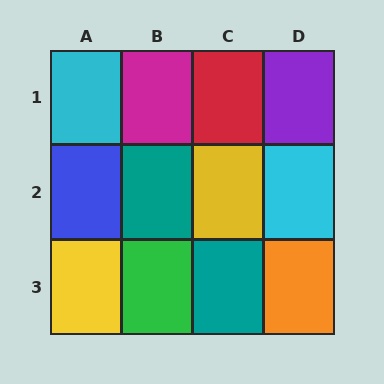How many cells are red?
1 cell is red.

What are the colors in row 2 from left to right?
Blue, teal, yellow, cyan.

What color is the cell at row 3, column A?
Yellow.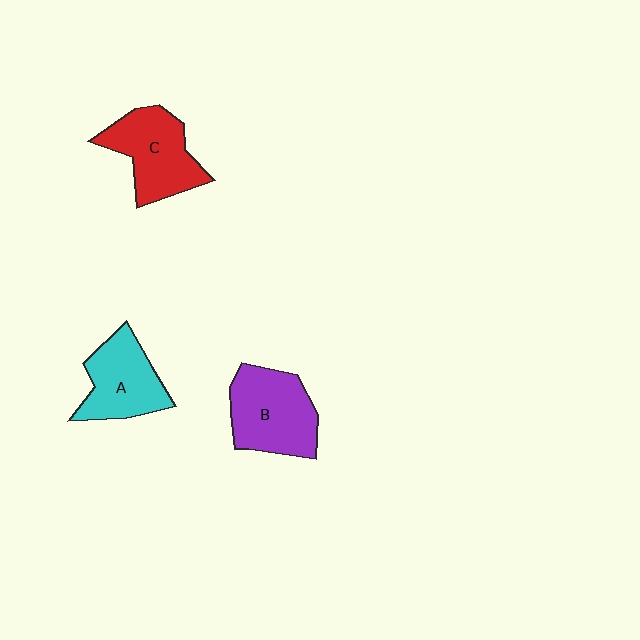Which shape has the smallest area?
Shape A (cyan).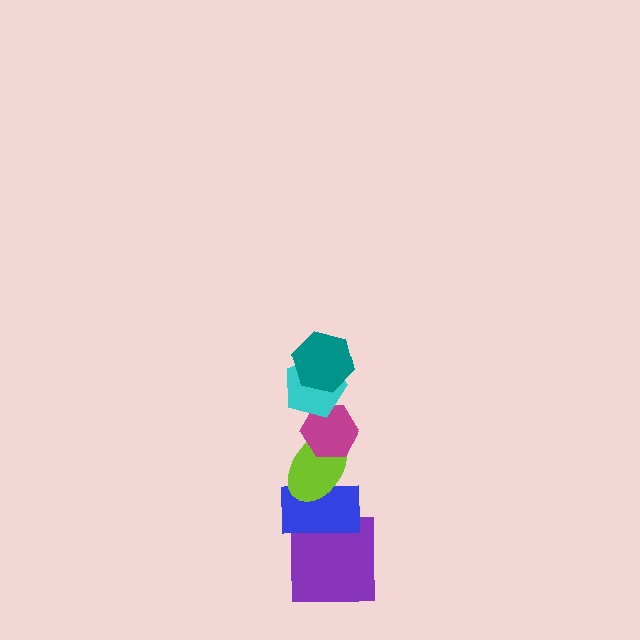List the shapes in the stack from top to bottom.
From top to bottom: the teal hexagon, the cyan pentagon, the magenta hexagon, the lime ellipse, the blue rectangle, the purple square.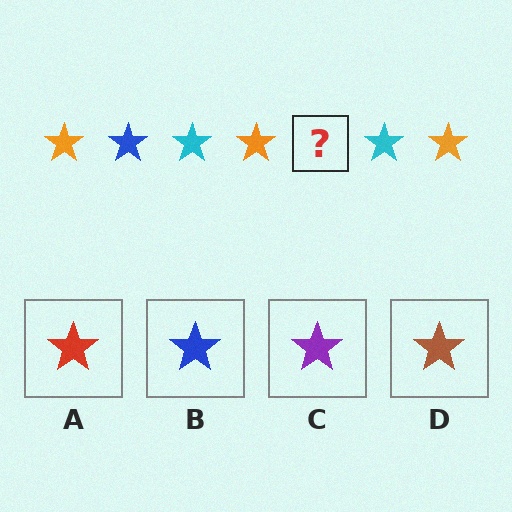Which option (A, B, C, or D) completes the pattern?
B.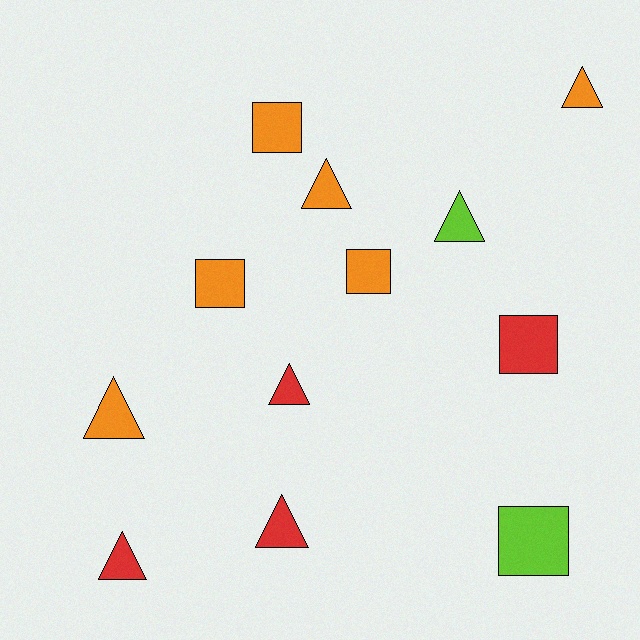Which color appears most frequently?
Orange, with 6 objects.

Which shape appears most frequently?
Triangle, with 7 objects.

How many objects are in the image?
There are 12 objects.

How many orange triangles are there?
There are 3 orange triangles.